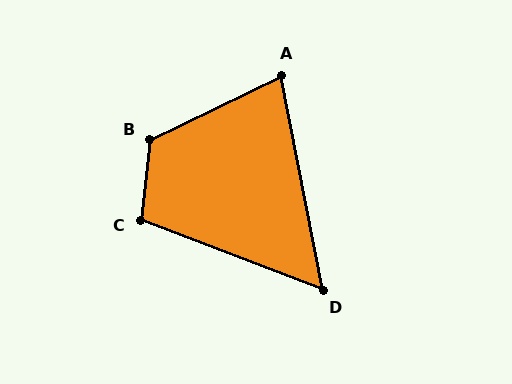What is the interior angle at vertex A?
Approximately 75 degrees (acute).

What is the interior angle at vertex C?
Approximately 105 degrees (obtuse).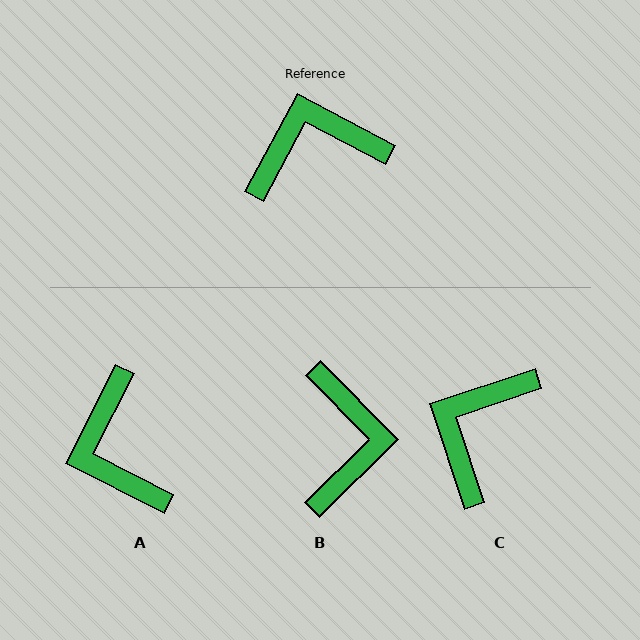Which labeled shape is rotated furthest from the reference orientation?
B, about 107 degrees away.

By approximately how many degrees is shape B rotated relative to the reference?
Approximately 107 degrees clockwise.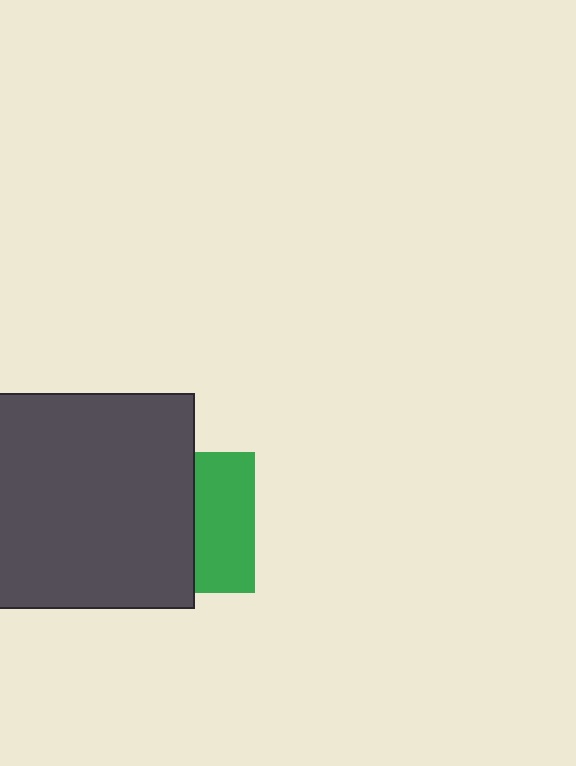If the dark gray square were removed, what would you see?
You would see the complete green square.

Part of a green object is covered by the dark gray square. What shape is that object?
It is a square.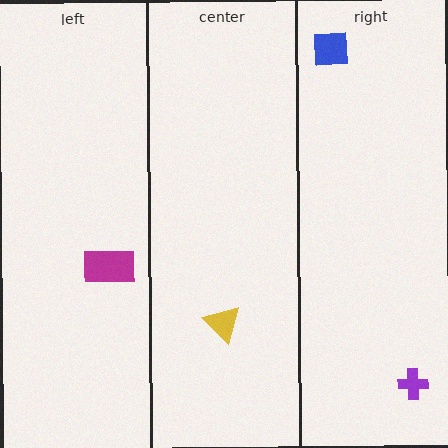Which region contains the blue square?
The right region.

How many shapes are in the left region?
1.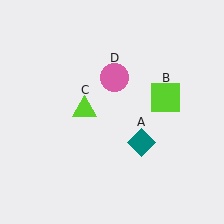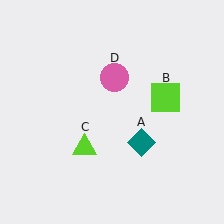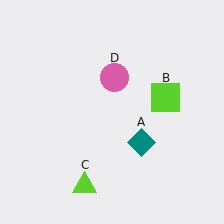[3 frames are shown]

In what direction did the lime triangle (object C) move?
The lime triangle (object C) moved down.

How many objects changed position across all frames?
1 object changed position: lime triangle (object C).